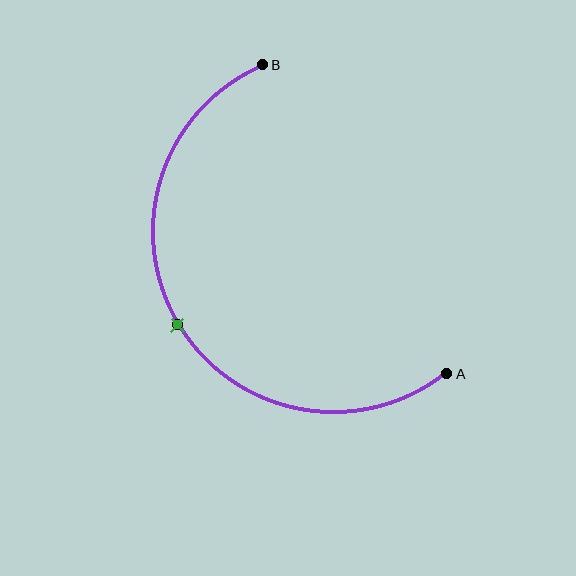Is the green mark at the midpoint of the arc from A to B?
Yes. The green mark lies on the arc at equal arc-length from both A and B — it is the arc midpoint.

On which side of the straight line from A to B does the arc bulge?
The arc bulges to the left of the straight line connecting A and B.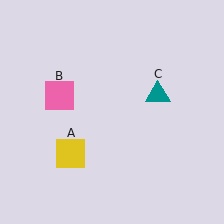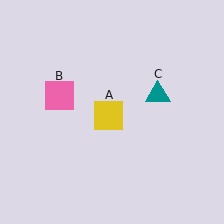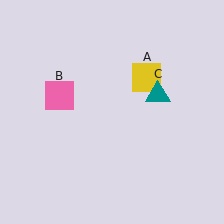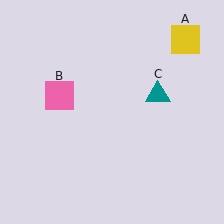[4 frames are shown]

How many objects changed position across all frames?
1 object changed position: yellow square (object A).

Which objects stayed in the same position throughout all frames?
Pink square (object B) and teal triangle (object C) remained stationary.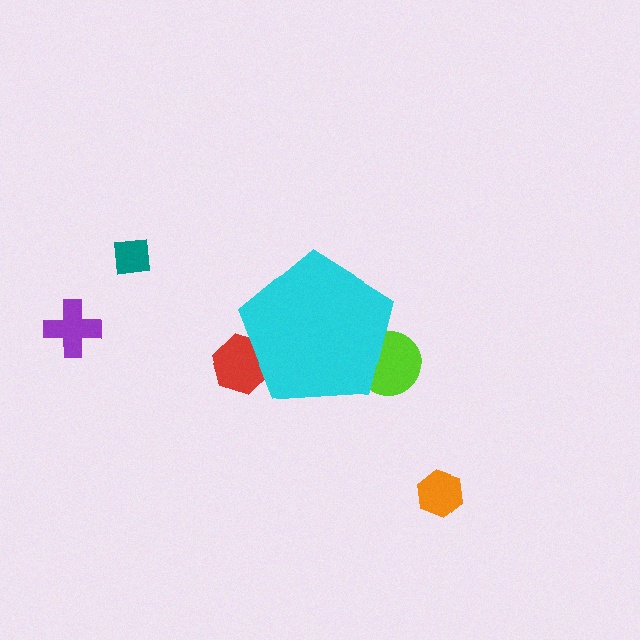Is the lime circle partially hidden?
Yes, the lime circle is partially hidden behind the cyan pentagon.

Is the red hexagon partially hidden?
Yes, the red hexagon is partially hidden behind the cyan pentagon.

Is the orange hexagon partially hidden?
No, the orange hexagon is fully visible.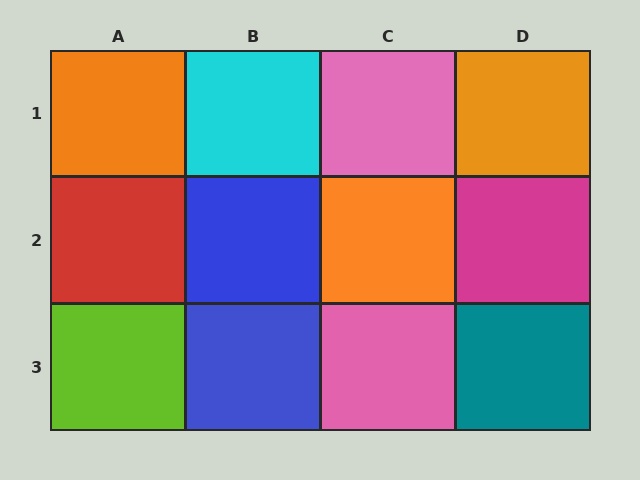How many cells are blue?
2 cells are blue.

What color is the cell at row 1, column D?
Orange.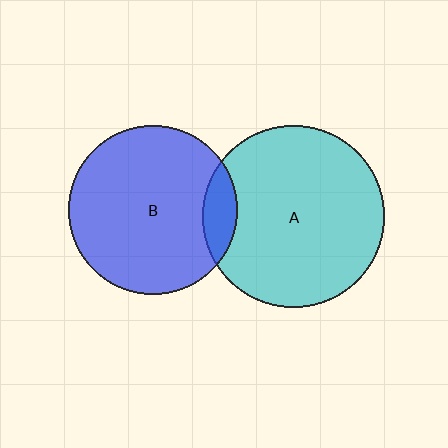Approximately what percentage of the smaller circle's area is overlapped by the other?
Approximately 10%.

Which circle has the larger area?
Circle A (cyan).